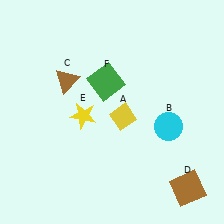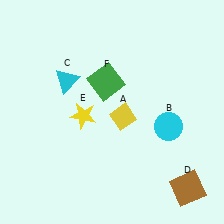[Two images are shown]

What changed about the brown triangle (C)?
In Image 1, C is brown. In Image 2, it changed to cyan.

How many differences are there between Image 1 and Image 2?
There is 1 difference between the two images.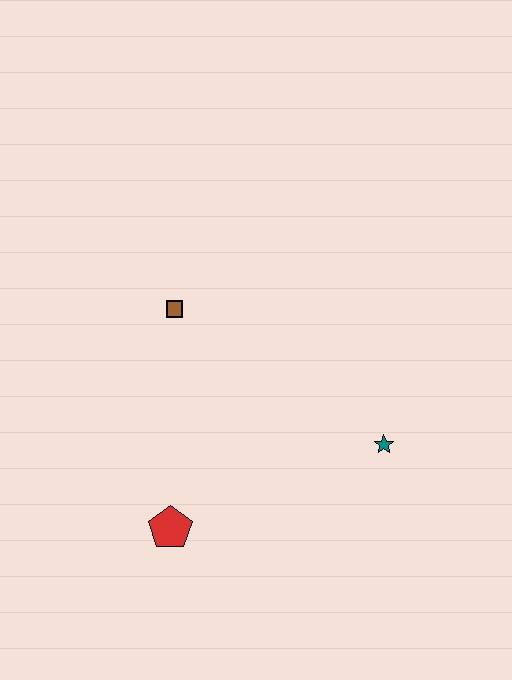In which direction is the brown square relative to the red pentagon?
The brown square is above the red pentagon.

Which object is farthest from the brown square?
The teal star is farthest from the brown square.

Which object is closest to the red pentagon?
The brown square is closest to the red pentagon.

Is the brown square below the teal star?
No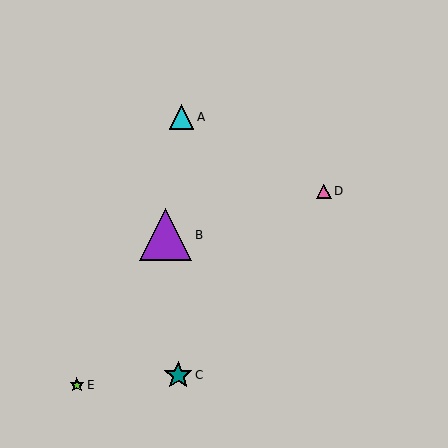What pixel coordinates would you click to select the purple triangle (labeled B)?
Click at (166, 235) to select the purple triangle B.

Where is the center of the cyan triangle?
The center of the cyan triangle is at (182, 117).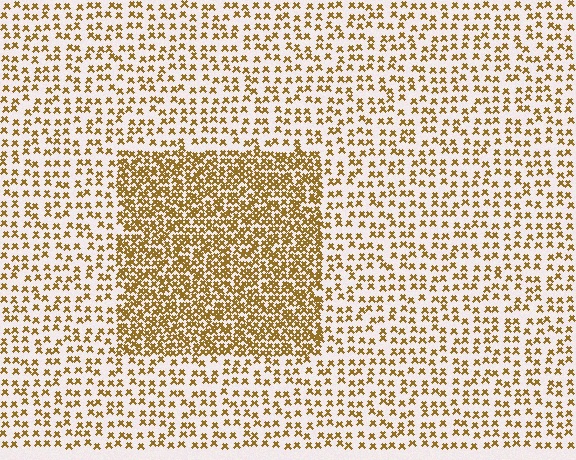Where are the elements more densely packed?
The elements are more densely packed inside the rectangle boundary.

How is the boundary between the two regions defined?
The boundary is defined by a change in element density (approximately 2.3x ratio). All elements are the same color, size, and shape.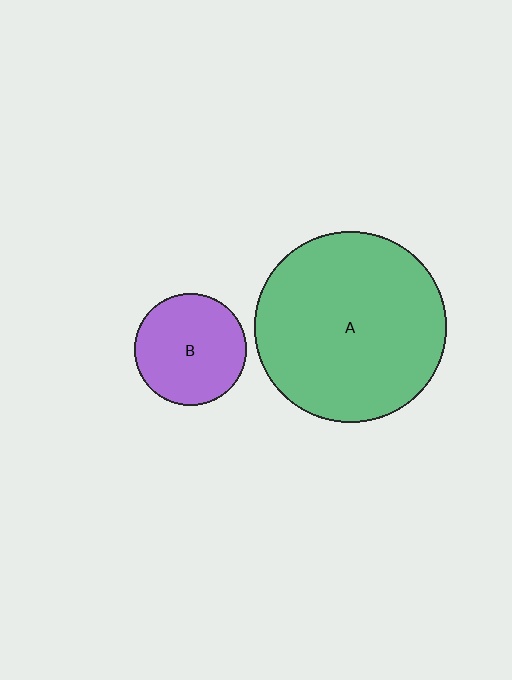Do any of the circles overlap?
No, none of the circles overlap.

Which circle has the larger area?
Circle A (green).